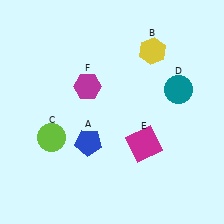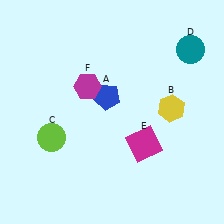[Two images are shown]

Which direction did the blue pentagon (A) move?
The blue pentagon (A) moved up.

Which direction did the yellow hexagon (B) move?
The yellow hexagon (B) moved down.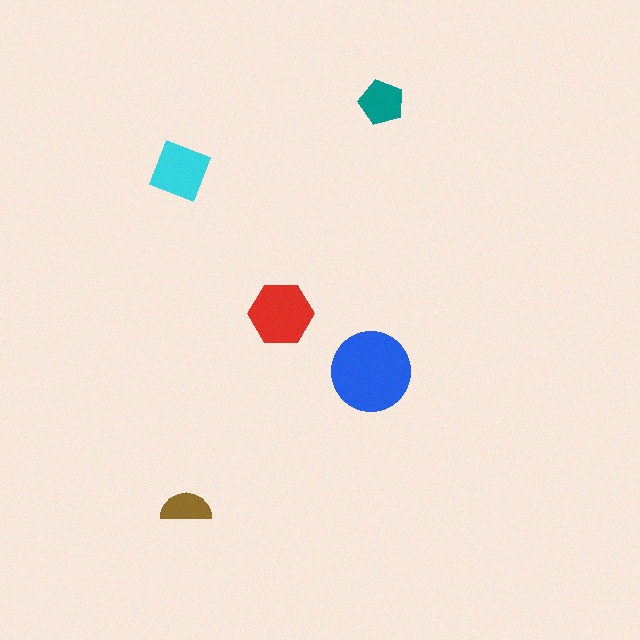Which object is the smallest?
The brown semicircle.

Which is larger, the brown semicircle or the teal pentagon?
The teal pentagon.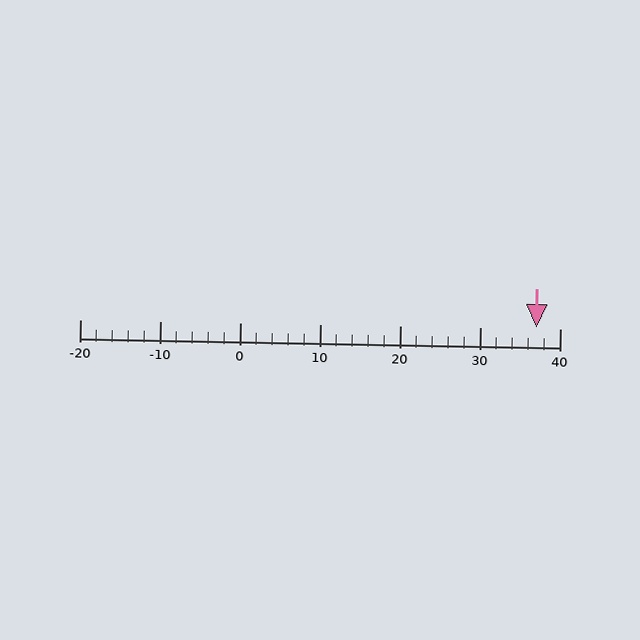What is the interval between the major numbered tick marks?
The major tick marks are spaced 10 units apart.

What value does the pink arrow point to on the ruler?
The pink arrow points to approximately 37.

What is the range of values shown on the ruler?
The ruler shows values from -20 to 40.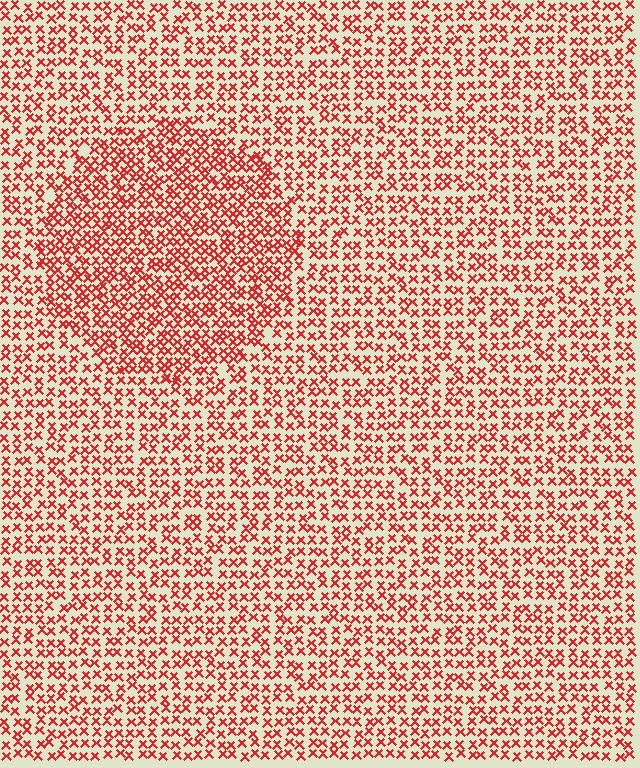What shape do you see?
I see a circle.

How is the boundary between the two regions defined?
The boundary is defined by a change in element density (approximately 1.5x ratio). All elements are the same color, size, and shape.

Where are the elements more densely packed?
The elements are more densely packed inside the circle boundary.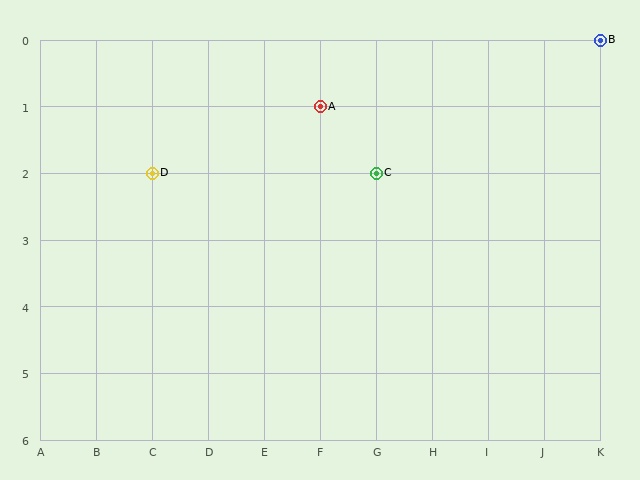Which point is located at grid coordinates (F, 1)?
Point A is at (F, 1).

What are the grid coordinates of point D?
Point D is at grid coordinates (C, 2).